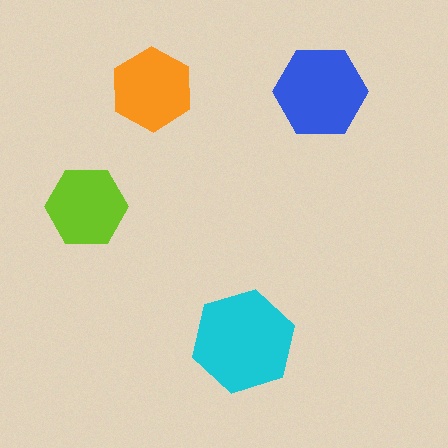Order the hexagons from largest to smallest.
the cyan one, the blue one, the orange one, the lime one.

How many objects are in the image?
There are 4 objects in the image.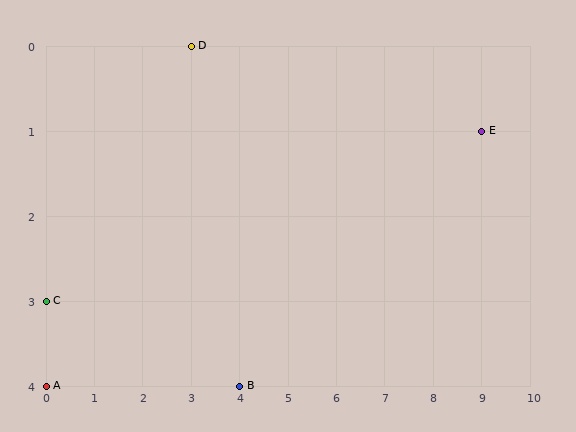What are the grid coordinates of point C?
Point C is at grid coordinates (0, 3).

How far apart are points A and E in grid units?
Points A and E are 9 columns and 3 rows apart (about 9.5 grid units diagonally).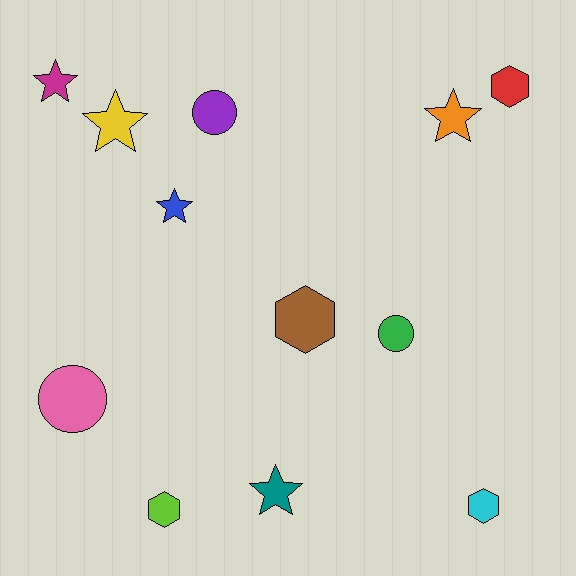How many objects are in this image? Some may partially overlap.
There are 12 objects.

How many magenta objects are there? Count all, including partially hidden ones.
There is 1 magenta object.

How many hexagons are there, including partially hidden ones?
There are 4 hexagons.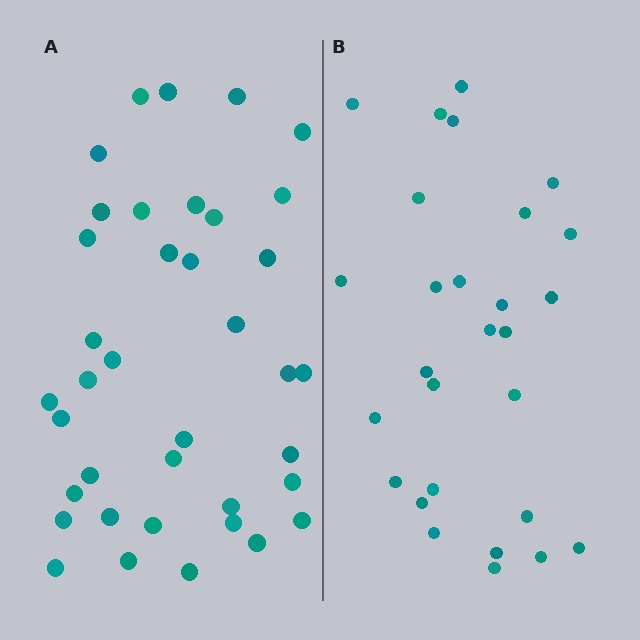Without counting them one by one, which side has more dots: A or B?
Region A (the left region) has more dots.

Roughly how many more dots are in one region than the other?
Region A has roughly 10 or so more dots than region B.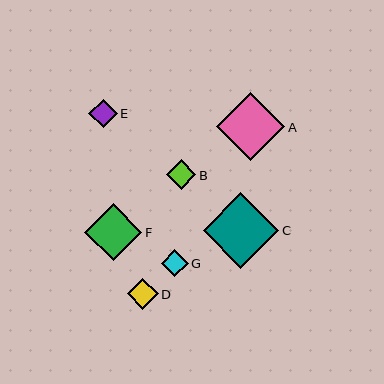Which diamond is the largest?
Diamond C is the largest with a size of approximately 76 pixels.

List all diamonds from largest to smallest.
From largest to smallest: C, A, F, D, B, E, G.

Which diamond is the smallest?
Diamond G is the smallest with a size of approximately 27 pixels.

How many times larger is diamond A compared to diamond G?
Diamond A is approximately 2.6 times the size of diamond G.